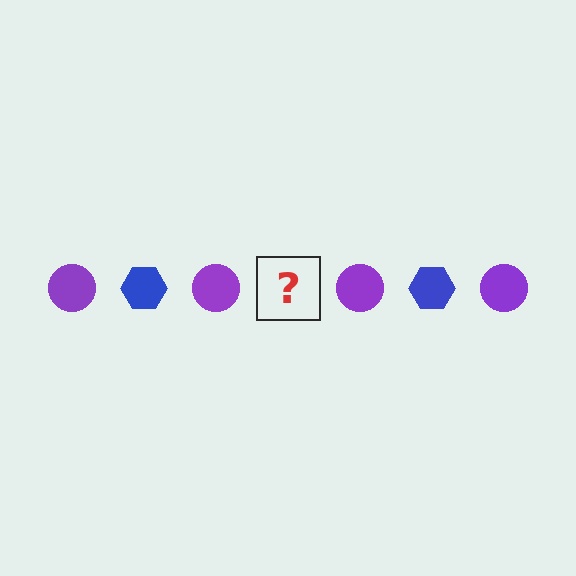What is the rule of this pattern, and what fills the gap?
The rule is that the pattern alternates between purple circle and blue hexagon. The gap should be filled with a blue hexagon.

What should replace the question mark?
The question mark should be replaced with a blue hexagon.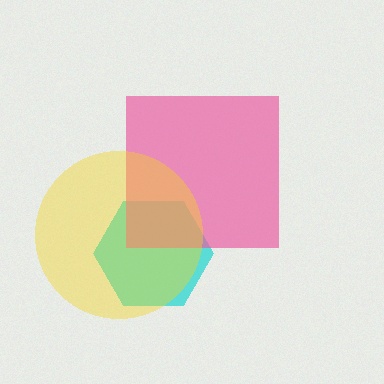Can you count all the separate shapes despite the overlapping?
Yes, there are 3 separate shapes.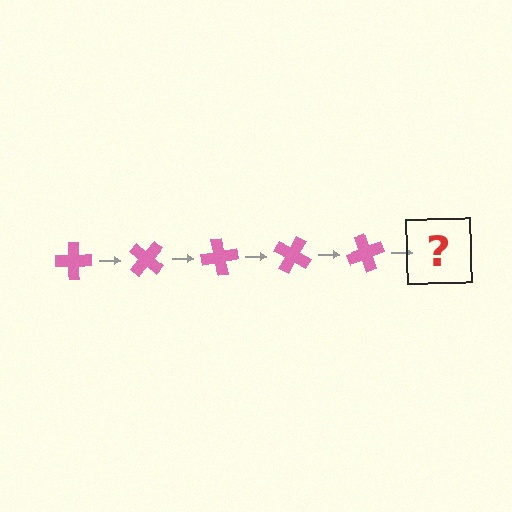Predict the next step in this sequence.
The next step is a pink cross rotated 200 degrees.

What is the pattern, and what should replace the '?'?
The pattern is that the cross rotates 40 degrees each step. The '?' should be a pink cross rotated 200 degrees.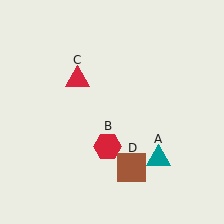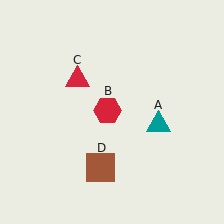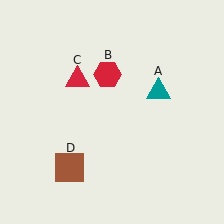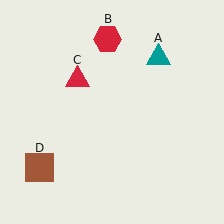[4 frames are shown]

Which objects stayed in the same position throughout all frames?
Red triangle (object C) remained stationary.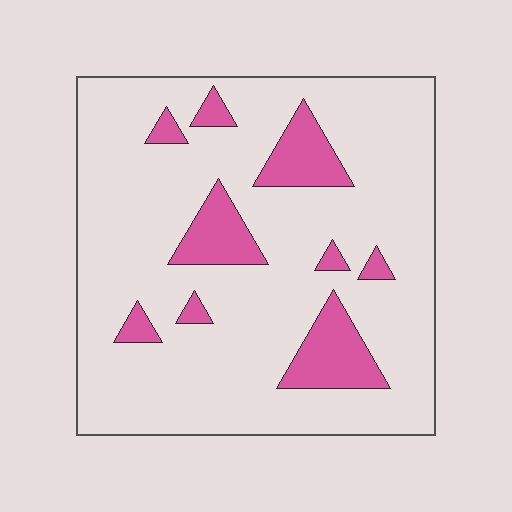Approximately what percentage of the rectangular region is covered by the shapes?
Approximately 15%.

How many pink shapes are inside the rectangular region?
9.